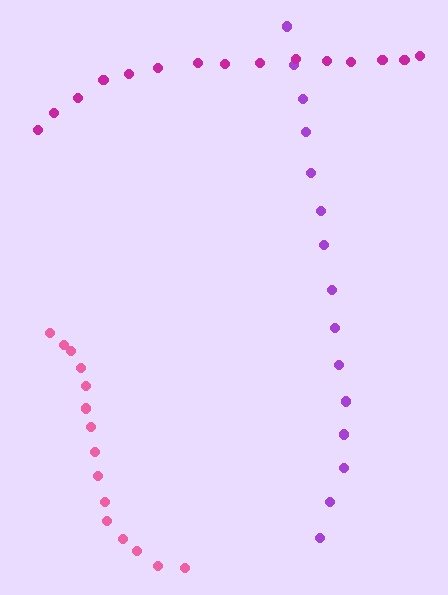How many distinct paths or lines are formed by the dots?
There are 3 distinct paths.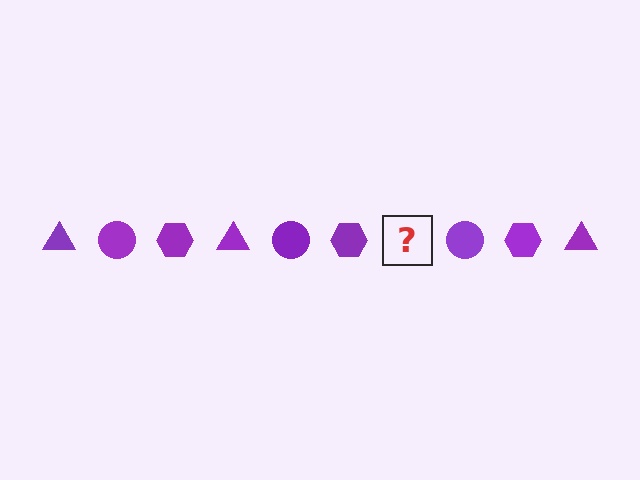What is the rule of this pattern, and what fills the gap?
The rule is that the pattern cycles through triangle, circle, hexagon shapes in purple. The gap should be filled with a purple triangle.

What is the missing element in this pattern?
The missing element is a purple triangle.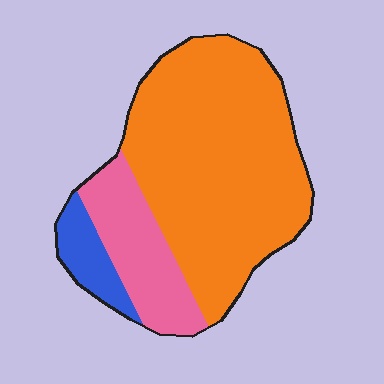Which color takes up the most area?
Orange, at roughly 70%.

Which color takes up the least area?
Blue, at roughly 10%.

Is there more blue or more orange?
Orange.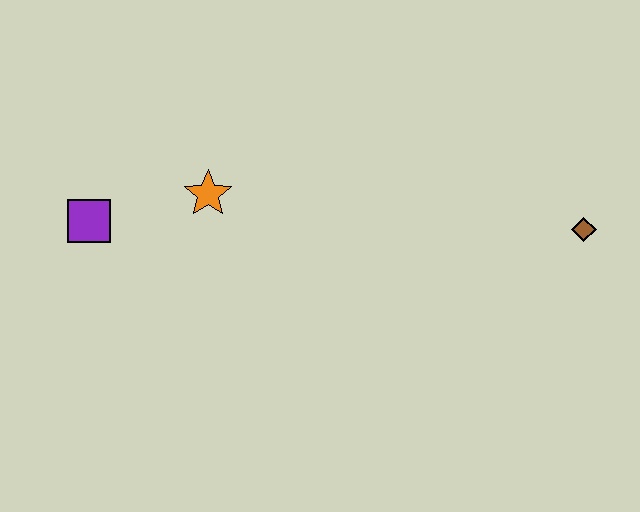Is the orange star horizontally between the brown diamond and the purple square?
Yes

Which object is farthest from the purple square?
The brown diamond is farthest from the purple square.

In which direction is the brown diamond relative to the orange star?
The brown diamond is to the right of the orange star.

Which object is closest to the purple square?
The orange star is closest to the purple square.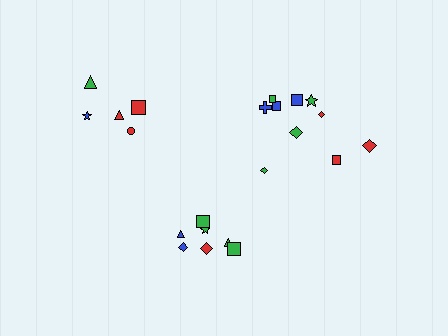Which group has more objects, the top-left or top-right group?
The top-right group.